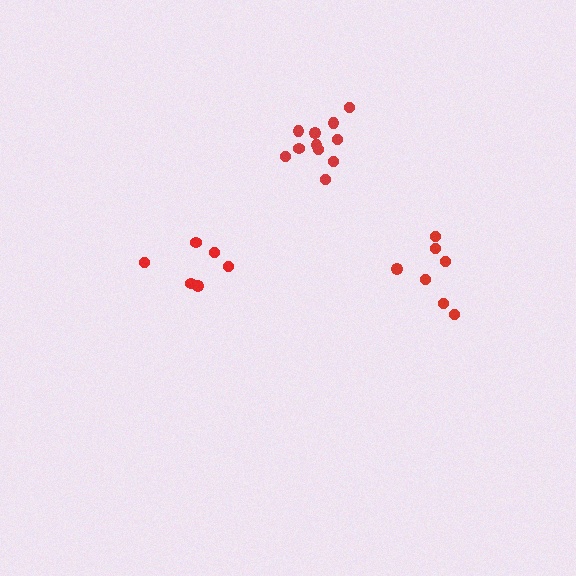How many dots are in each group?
Group 1: 6 dots, Group 2: 11 dots, Group 3: 7 dots (24 total).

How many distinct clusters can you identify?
There are 3 distinct clusters.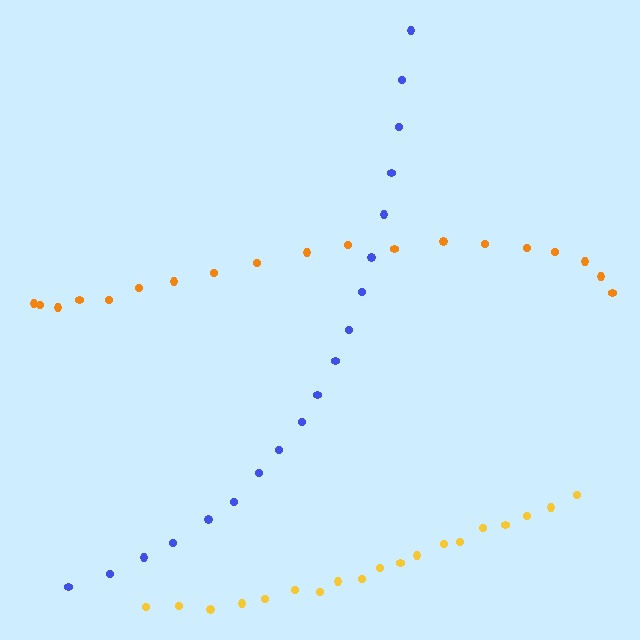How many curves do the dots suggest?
There are 3 distinct paths.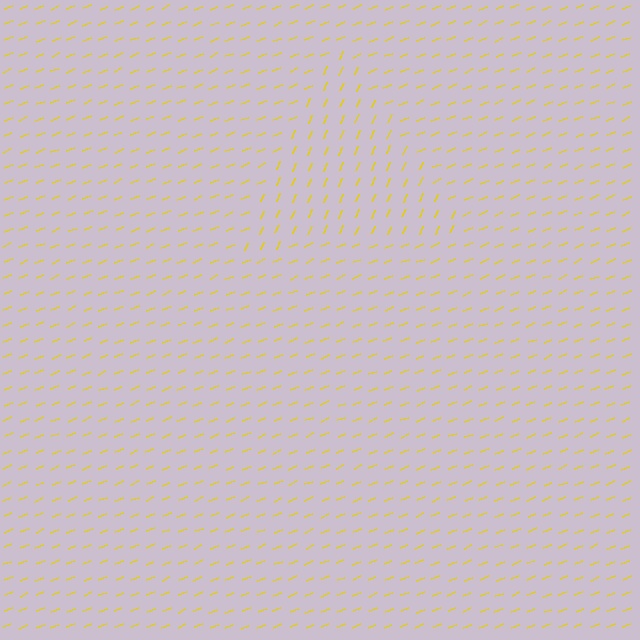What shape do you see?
I see a triangle.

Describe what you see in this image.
The image is filled with small yellow line segments. A triangle region in the image has lines oriented differently from the surrounding lines, creating a visible texture boundary.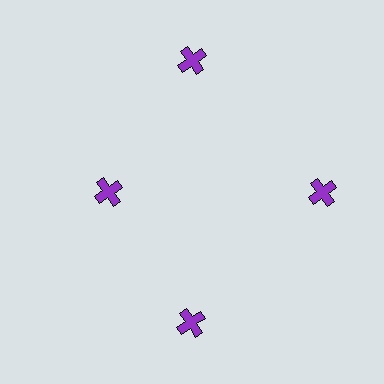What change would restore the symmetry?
The symmetry would be restored by moving it outward, back onto the ring so that all 4 crosses sit at equal angles and equal distance from the center.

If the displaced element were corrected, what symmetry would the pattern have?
It would have 4-fold rotational symmetry — the pattern would map onto itself every 90 degrees.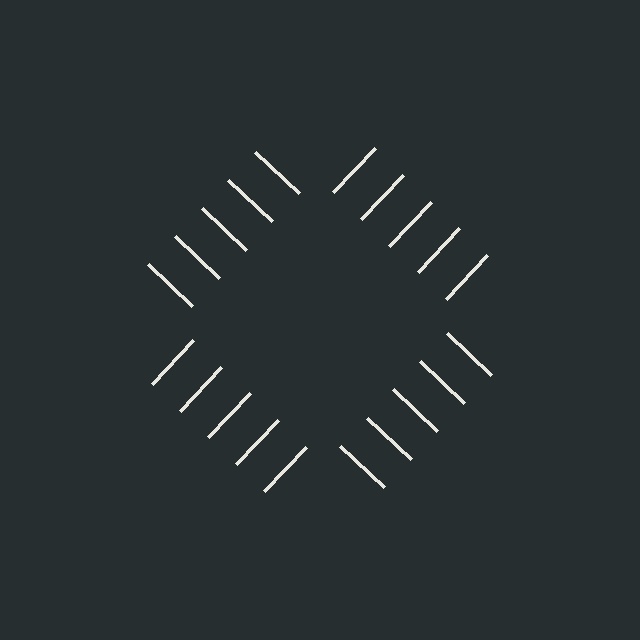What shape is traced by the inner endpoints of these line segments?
An illusory square — the line segments terminate on its edges but no continuous stroke is drawn.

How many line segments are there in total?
20 — 5 along each of the 4 edges.